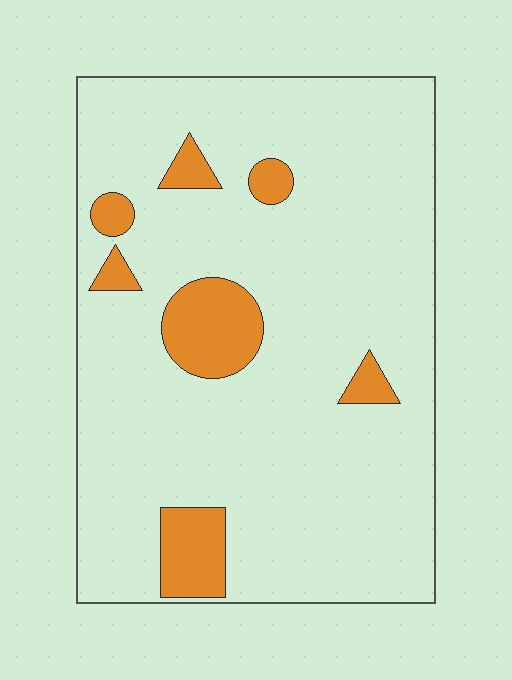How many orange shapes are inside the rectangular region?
7.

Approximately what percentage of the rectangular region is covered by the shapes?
Approximately 10%.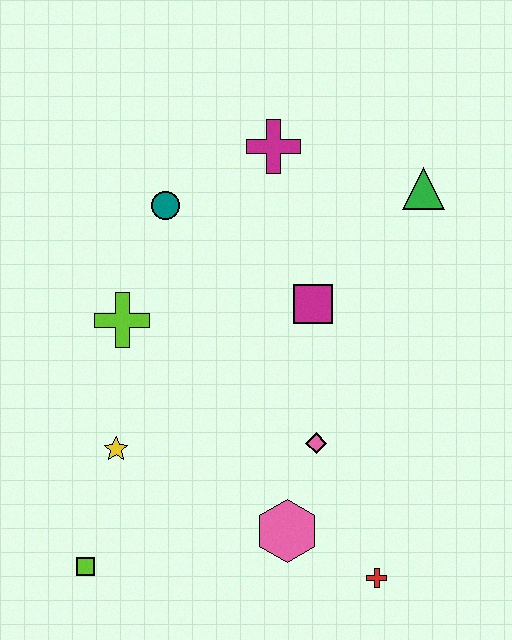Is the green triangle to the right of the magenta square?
Yes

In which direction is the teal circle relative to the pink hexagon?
The teal circle is above the pink hexagon.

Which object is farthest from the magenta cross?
The lime square is farthest from the magenta cross.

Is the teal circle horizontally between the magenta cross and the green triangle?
No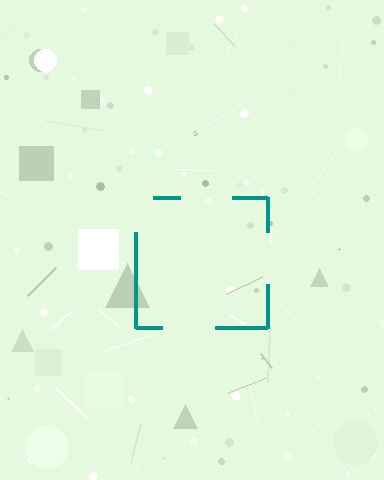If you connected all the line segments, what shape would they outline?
They would outline a square.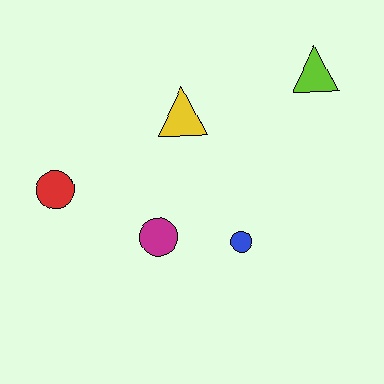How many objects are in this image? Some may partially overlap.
There are 5 objects.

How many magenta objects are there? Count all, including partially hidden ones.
There is 1 magenta object.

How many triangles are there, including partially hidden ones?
There are 2 triangles.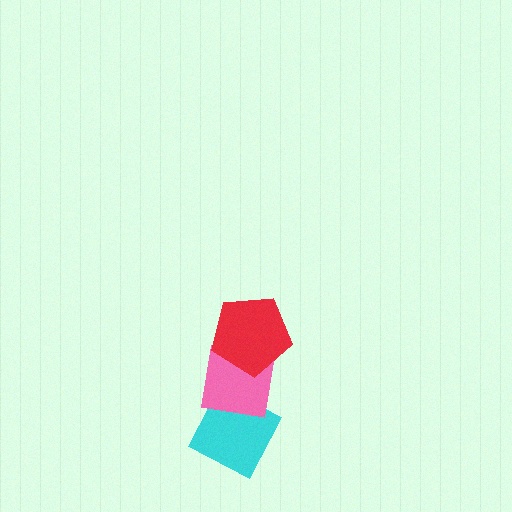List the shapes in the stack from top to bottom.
From top to bottom: the red pentagon, the pink square, the cyan diamond.